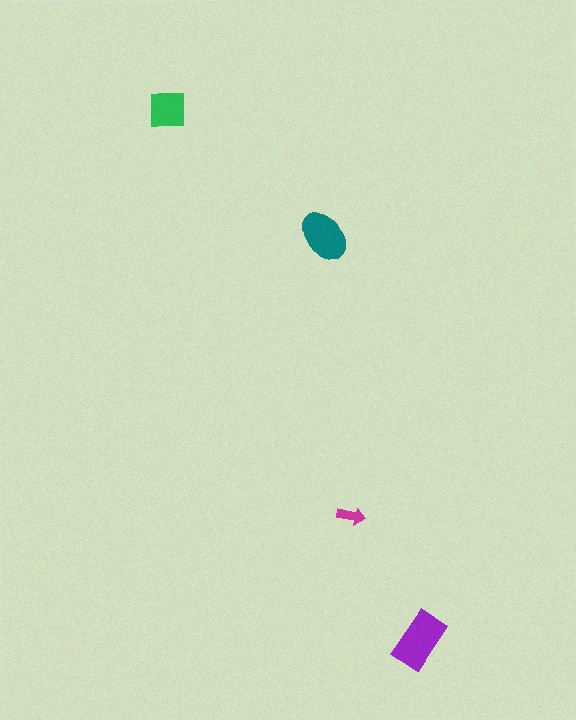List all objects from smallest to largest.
The magenta arrow, the green square, the teal ellipse, the purple rectangle.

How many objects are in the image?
There are 4 objects in the image.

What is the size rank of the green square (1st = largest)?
3rd.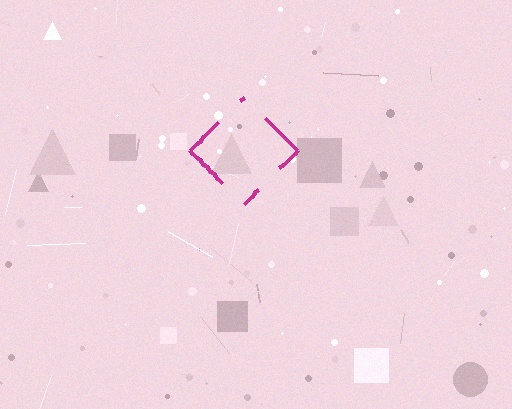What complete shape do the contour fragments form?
The contour fragments form a diamond.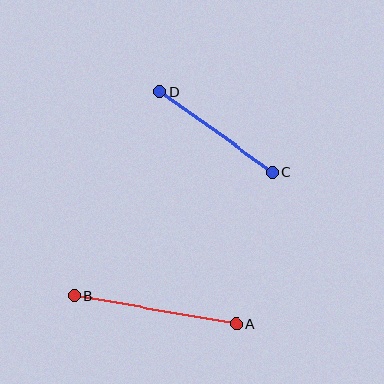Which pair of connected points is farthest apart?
Points A and B are farthest apart.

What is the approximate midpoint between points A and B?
The midpoint is at approximately (155, 309) pixels.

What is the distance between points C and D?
The distance is approximately 138 pixels.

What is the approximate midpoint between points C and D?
The midpoint is at approximately (216, 132) pixels.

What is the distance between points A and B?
The distance is approximately 164 pixels.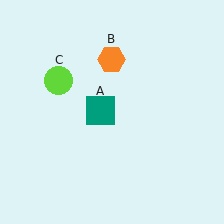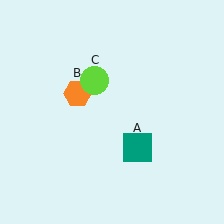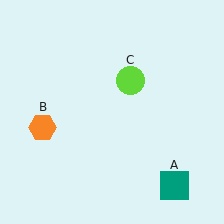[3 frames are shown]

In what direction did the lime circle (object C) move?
The lime circle (object C) moved right.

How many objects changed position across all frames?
3 objects changed position: teal square (object A), orange hexagon (object B), lime circle (object C).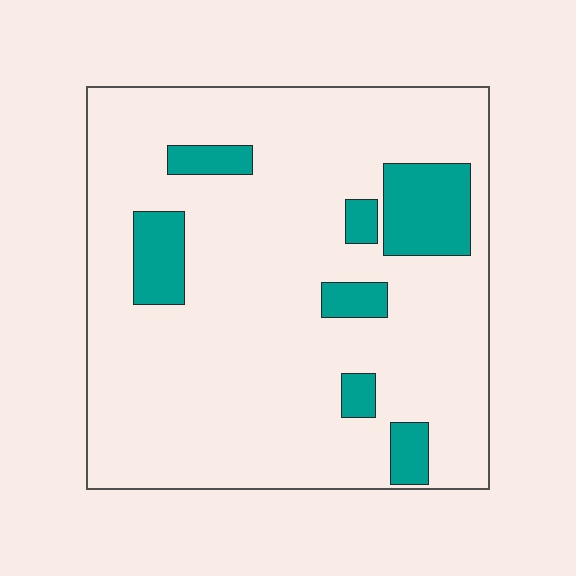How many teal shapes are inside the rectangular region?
7.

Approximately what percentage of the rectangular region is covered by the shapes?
Approximately 15%.